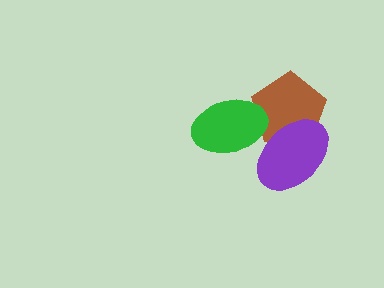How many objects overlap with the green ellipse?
2 objects overlap with the green ellipse.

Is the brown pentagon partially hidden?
Yes, it is partially covered by another shape.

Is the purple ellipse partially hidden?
Yes, it is partially covered by another shape.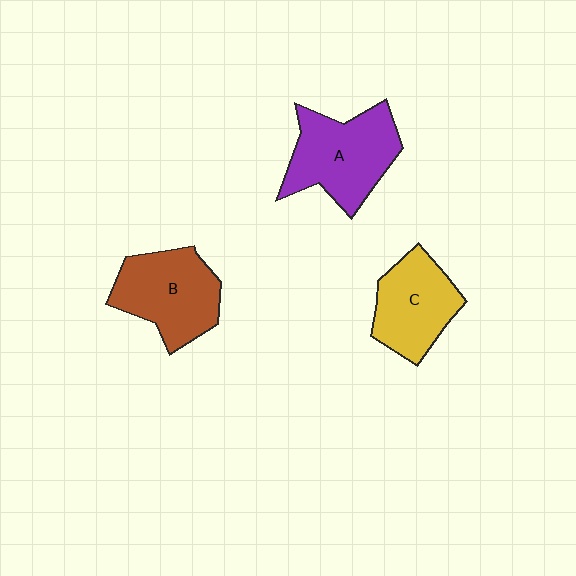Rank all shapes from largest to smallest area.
From largest to smallest: A (purple), B (brown), C (yellow).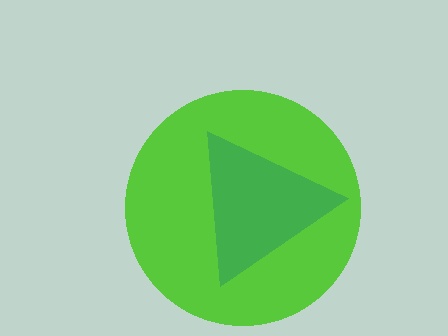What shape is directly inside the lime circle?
The green triangle.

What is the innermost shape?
The green triangle.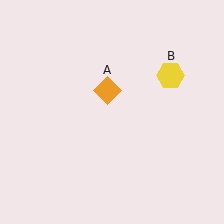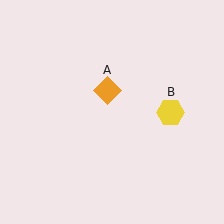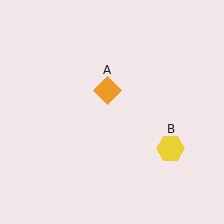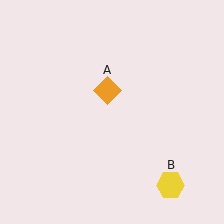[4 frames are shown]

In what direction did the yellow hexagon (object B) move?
The yellow hexagon (object B) moved down.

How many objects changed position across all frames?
1 object changed position: yellow hexagon (object B).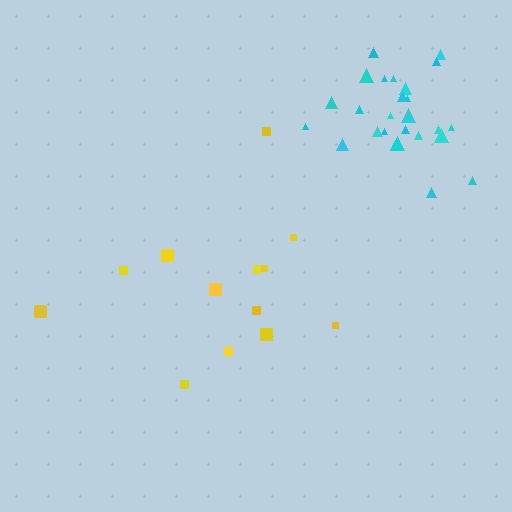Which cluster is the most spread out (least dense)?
Yellow.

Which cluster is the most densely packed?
Cyan.